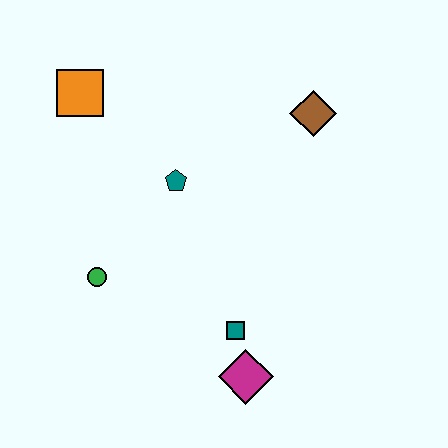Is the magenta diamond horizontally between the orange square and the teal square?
No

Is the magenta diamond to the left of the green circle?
No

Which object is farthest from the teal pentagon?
The magenta diamond is farthest from the teal pentagon.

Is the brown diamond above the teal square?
Yes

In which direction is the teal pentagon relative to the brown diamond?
The teal pentagon is to the left of the brown diamond.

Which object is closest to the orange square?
The teal pentagon is closest to the orange square.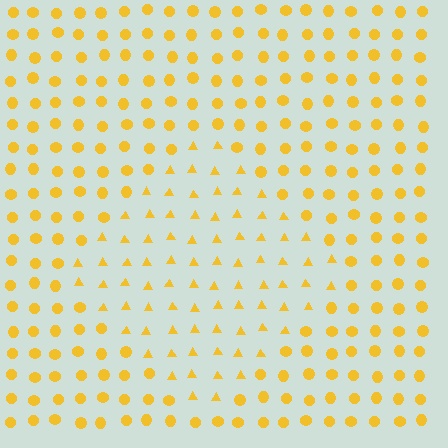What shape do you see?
I see a diamond.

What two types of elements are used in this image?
The image uses triangles inside the diamond region and circles outside it.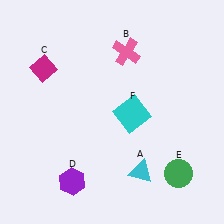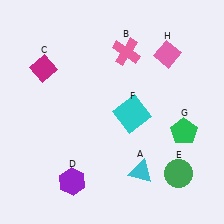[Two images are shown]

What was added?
A green pentagon (G), a pink diamond (H) were added in Image 2.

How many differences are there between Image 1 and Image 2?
There are 2 differences between the two images.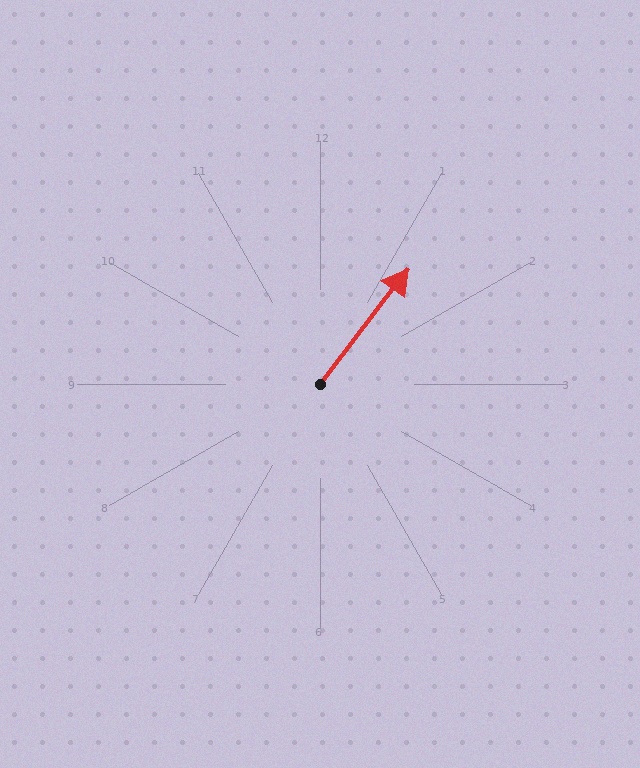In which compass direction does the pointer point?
Northeast.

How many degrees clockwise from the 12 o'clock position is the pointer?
Approximately 37 degrees.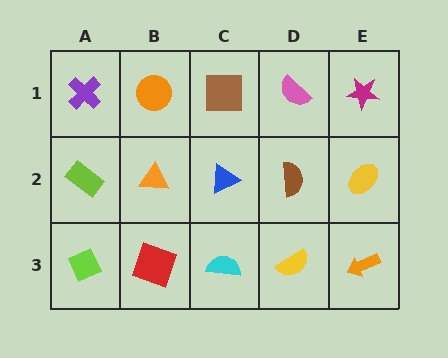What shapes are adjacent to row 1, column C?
A blue triangle (row 2, column C), an orange circle (row 1, column B), a pink semicircle (row 1, column D).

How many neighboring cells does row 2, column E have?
3.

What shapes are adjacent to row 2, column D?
A pink semicircle (row 1, column D), a yellow semicircle (row 3, column D), a blue triangle (row 2, column C), a yellow ellipse (row 2, column E).